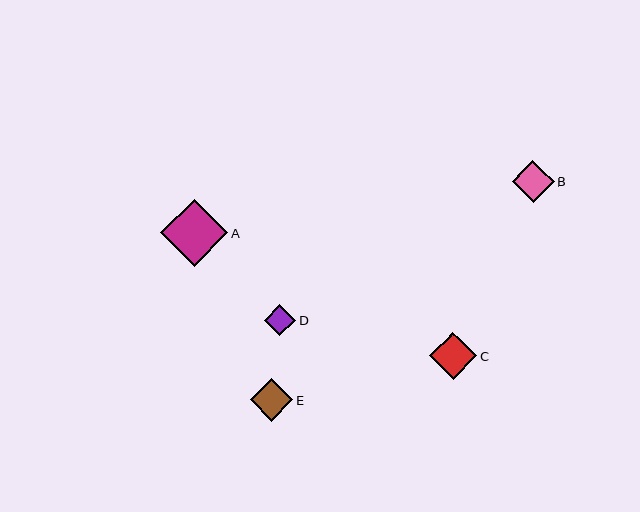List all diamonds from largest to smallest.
From largest to smallest: A, C, E, B, D.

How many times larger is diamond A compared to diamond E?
Diamond A is approximately 1.6 times the size of diamond E.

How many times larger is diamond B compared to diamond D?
Diamond B is approximately 1.3 times the size of diamond D.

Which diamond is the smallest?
Diamond D is the smallest with a size of approximately 31 pixels.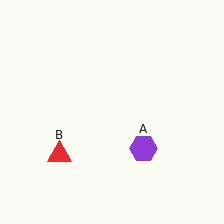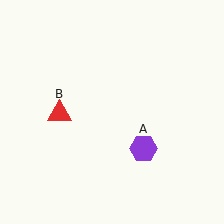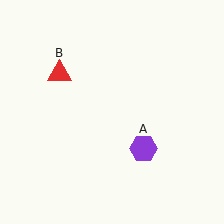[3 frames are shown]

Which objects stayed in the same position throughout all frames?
Purple hexagon (object A) remained stationary.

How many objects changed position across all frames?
1 object changed position: red triangle (object B).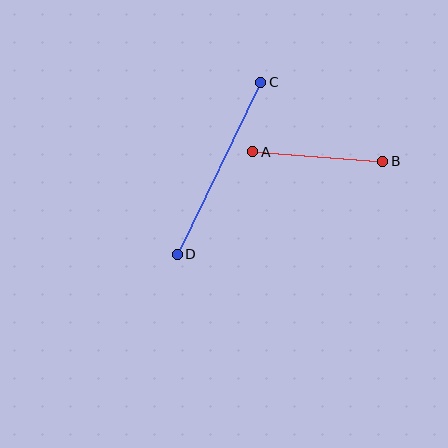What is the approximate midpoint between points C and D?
The midpoint is at approximately (219, 168) pixels.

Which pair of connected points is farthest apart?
Points C and D are farthest apart.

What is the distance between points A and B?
The distance is approximately 130 pixels.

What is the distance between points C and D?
The distance is approximately 191 pixels.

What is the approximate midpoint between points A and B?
The midpoint is at approximately (318, 156) pixels.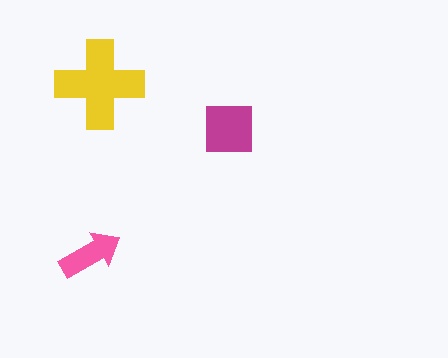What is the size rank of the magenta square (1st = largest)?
2nd.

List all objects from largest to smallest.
The yellow cross, the magenta square, the pink arrow.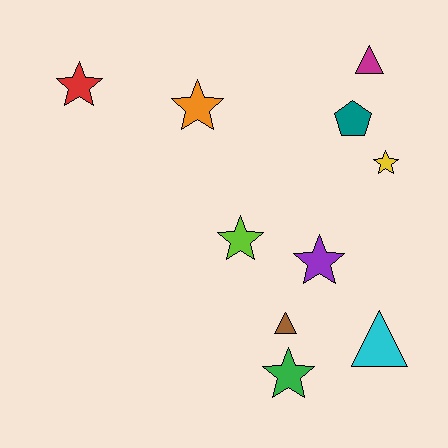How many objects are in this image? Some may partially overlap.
There are 10 objects.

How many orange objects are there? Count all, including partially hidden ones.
There is 1 orange object.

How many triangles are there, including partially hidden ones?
There are 3 triangles.